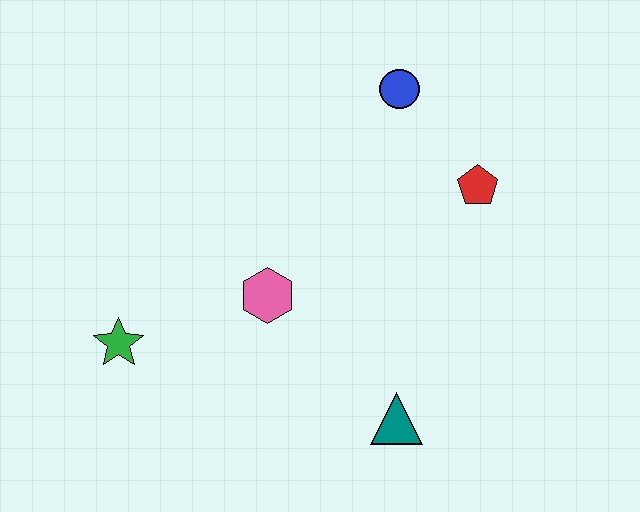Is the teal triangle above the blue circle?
No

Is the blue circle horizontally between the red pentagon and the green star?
Yes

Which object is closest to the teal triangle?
The pink hexagon is closest to the teal triangle.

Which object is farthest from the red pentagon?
The green star is farthest from the red pentagon.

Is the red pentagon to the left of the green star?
No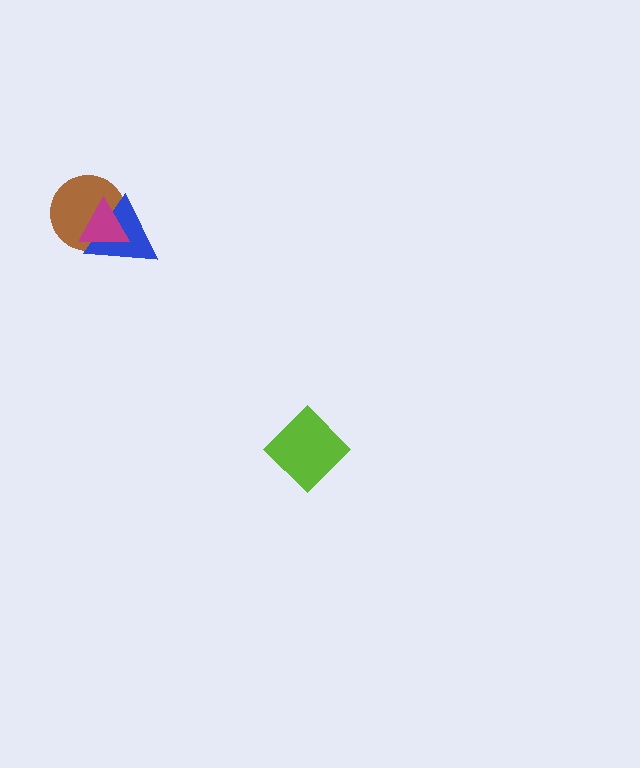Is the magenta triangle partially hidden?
No, no other shape covers it.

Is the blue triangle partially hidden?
Yes, it is partially covered by another shape.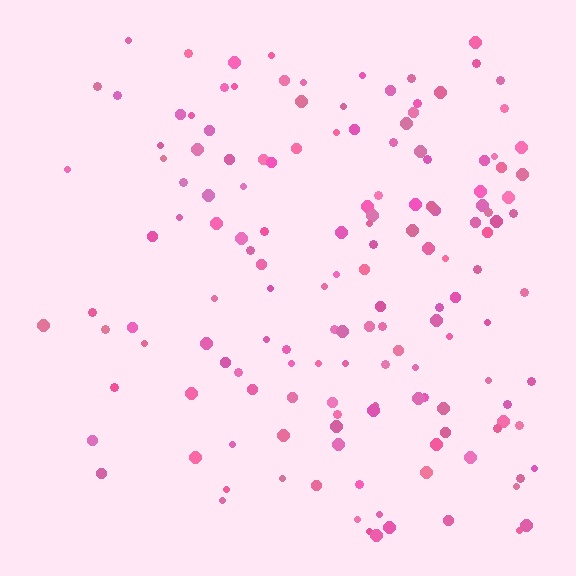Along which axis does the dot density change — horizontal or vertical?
Horizontal.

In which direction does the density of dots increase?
From left to right, with the right side densest.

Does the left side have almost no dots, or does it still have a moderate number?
Still a moderate number, just noticeably fewer than the right.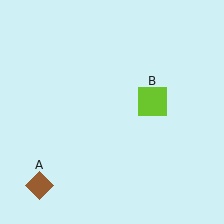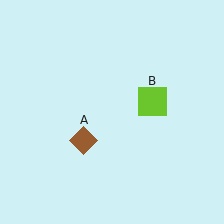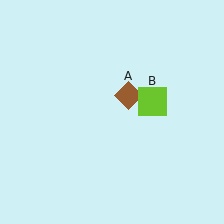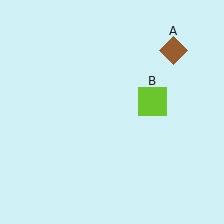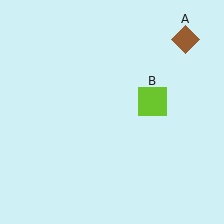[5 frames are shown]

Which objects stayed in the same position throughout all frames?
Lime square (object B) remained stationary.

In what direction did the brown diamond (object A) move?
The brown diamond (object A) moved up and to the right.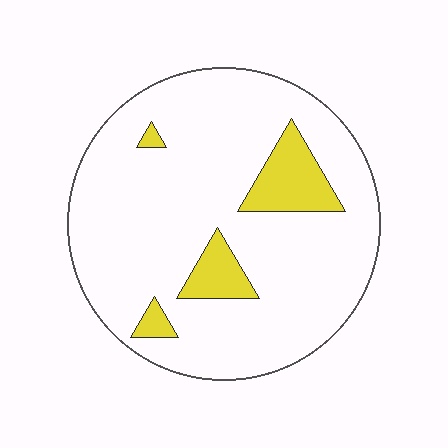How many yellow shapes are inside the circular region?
4.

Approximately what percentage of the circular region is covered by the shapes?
Approximately 15%.